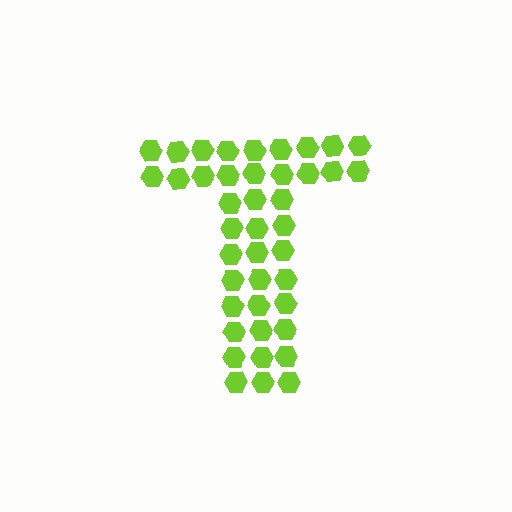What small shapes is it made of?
It is made of small hexagons.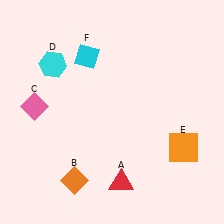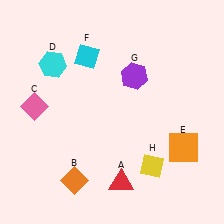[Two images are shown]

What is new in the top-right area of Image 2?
A purple hexagon (G) was added in the top-right area of Image 2.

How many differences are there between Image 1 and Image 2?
There are 2 differences between the two images.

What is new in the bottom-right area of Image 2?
A yellow diamond (H) was added in the bottom-right area of Image 2.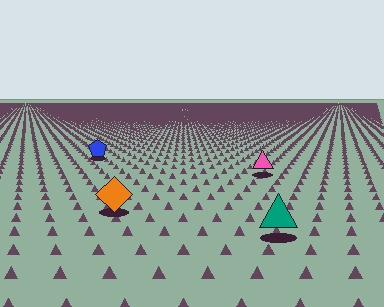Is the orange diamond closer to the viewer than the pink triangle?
Yes. The orange diamond is closer — you can tell from the texture gradient: the ground texture is coarser near it.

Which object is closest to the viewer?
The teal triangle is closest. The texture marks near it are larger and more spread out.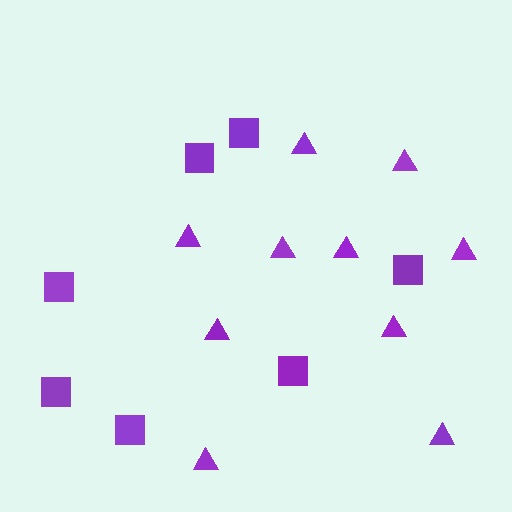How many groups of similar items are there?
There are 2 groups: one group of squares (7) and one group of triangles (10).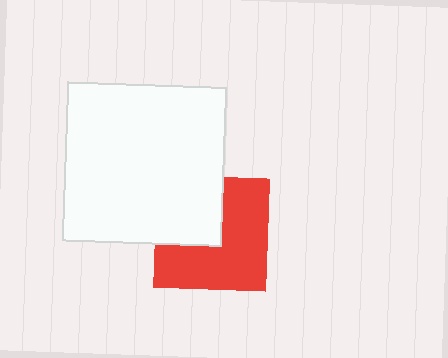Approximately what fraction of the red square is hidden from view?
Roughly 37% of the red square is hidden behind the white square.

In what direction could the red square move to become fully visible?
The red square could move toward the lower-right. That would shift it out from behind the white square entirely.